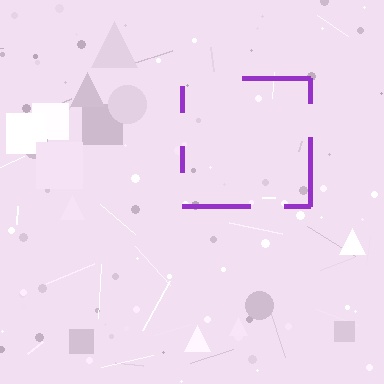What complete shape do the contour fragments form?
The contour fragments form a square.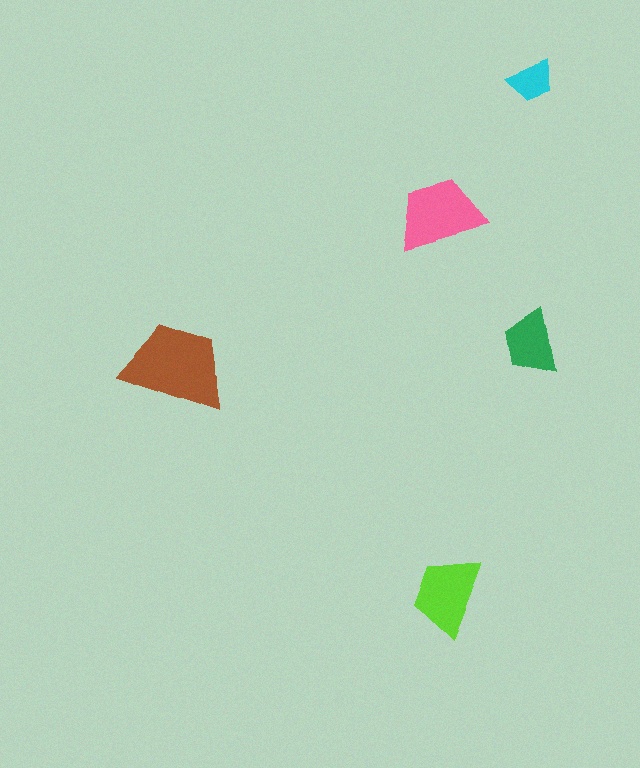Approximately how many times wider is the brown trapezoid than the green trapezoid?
About 1.5 times wider.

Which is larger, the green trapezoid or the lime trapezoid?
The lime one.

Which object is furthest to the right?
The cyan trapezoid is rightmost.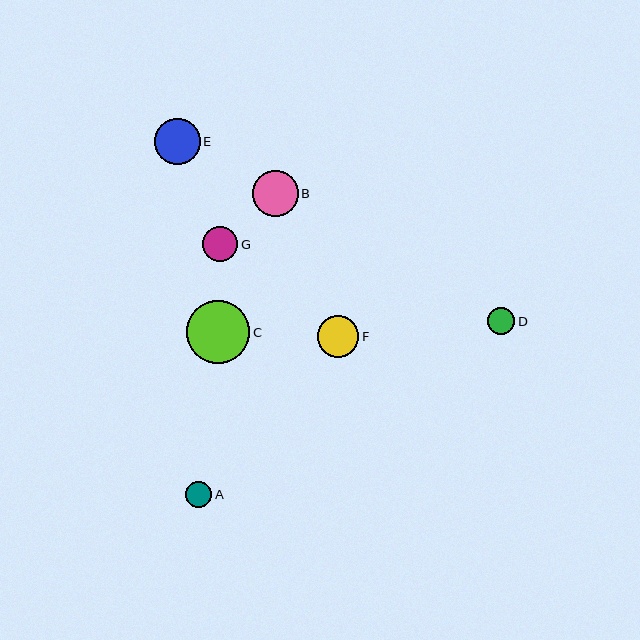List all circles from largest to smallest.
From largest to smallest: C, E, B, F, G, D, A.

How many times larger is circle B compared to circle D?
Circle B is approximately 1.7 times the size of circle D.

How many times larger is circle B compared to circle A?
Circle B is approximately 1.8 times the size of circle A.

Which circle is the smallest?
Circle A is the smallest with a size of approximately 26 pixels.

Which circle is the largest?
Circle C is the largest with a size of approximately 63 pixels.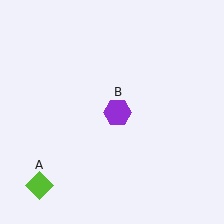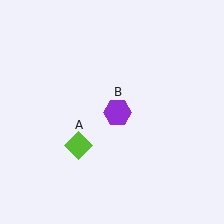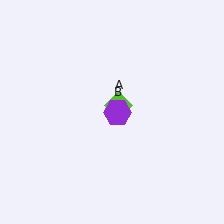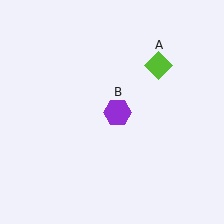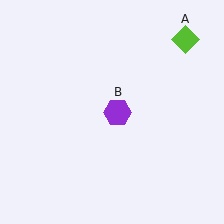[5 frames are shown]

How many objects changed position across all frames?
1 object changed position: lime diamond (object A).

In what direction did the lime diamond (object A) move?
The lime diamond (object A) moved up and to the right.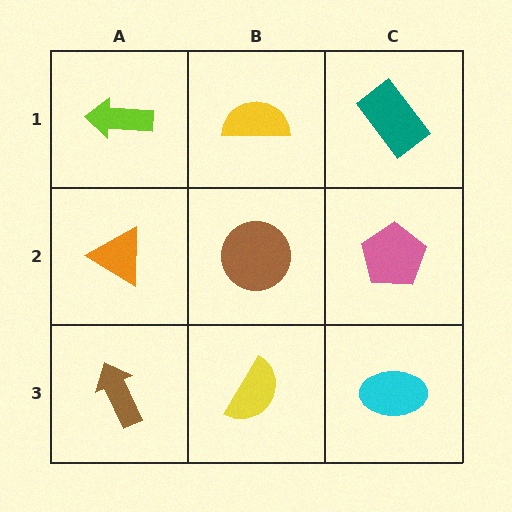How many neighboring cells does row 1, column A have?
2.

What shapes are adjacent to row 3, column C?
A pink pentagon (row 2, column C), a yellow semicircle (row 3, column B).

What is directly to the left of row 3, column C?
A yellow semicircle.